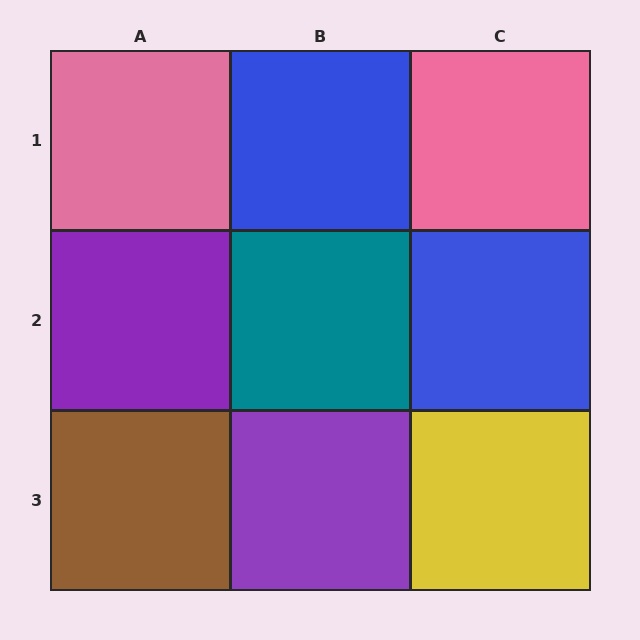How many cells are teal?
1 cell is teal.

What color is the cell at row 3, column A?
Brown.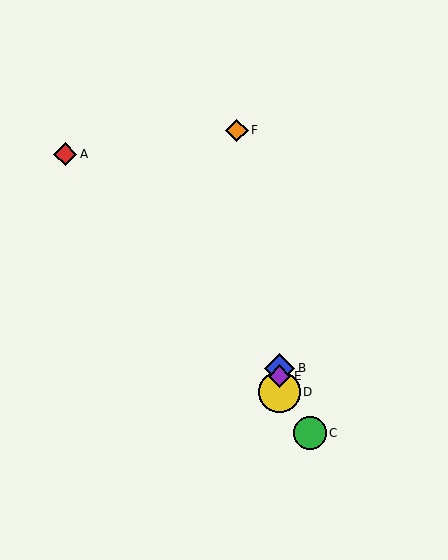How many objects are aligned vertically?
3 objects (B, D, E) are aligned vertically.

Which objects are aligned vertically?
Objects B, D, E are aligned vertically.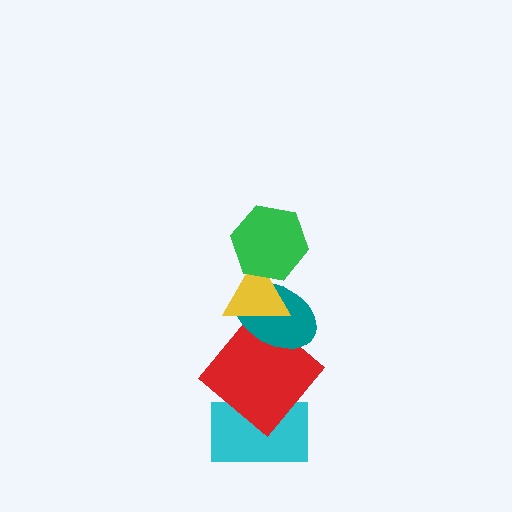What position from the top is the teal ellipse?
The teal ellipse is 3rd from the top.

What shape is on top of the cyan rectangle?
The red diamond is on top of the cyan rectangle.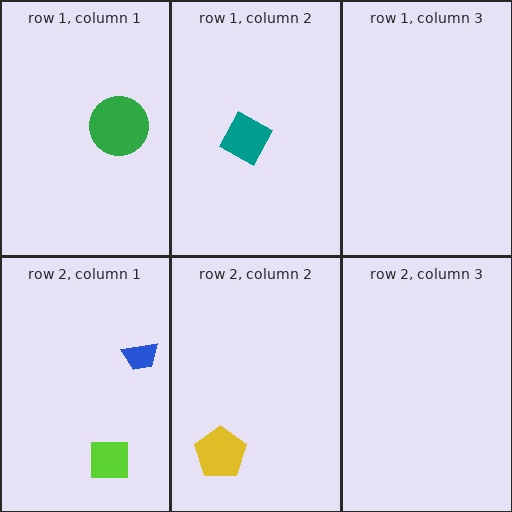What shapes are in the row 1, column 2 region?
The teal diamond.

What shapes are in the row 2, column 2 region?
The yellow pentagon.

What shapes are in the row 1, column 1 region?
The green circle.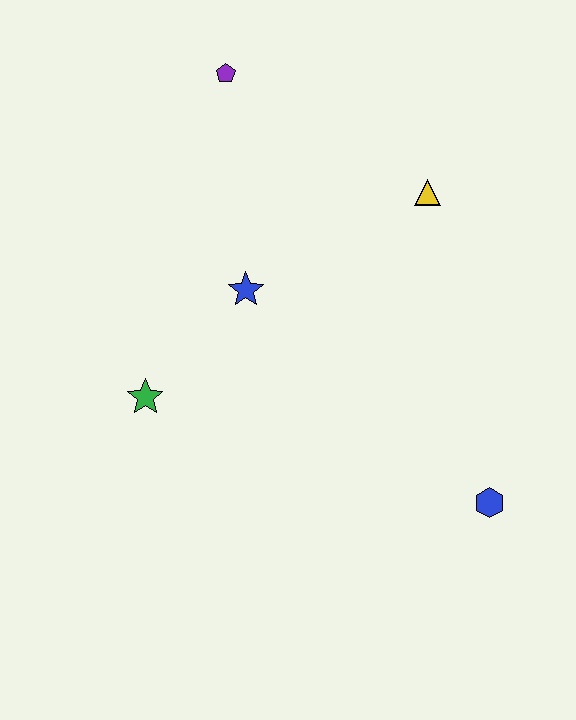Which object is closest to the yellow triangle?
The blue star is closest to the yellow triangle.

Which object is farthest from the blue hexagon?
The purple pentagon is farthest from the blue hexagon.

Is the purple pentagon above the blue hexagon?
Yes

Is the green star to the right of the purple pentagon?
No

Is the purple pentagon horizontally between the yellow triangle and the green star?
Yes